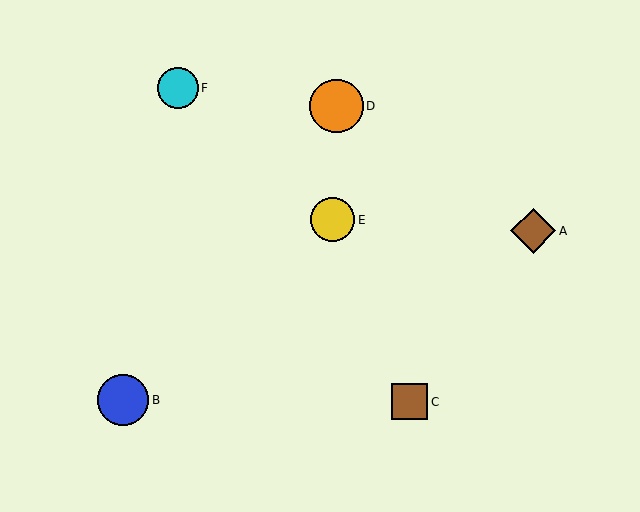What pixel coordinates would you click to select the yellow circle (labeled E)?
Click at (333, 220) to select the yellow circle E.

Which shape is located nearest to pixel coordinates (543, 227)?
The brown diamond (labeled A) at (533, 231) is nearest to that location.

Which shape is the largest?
The orange circle (labeled D) is the largest.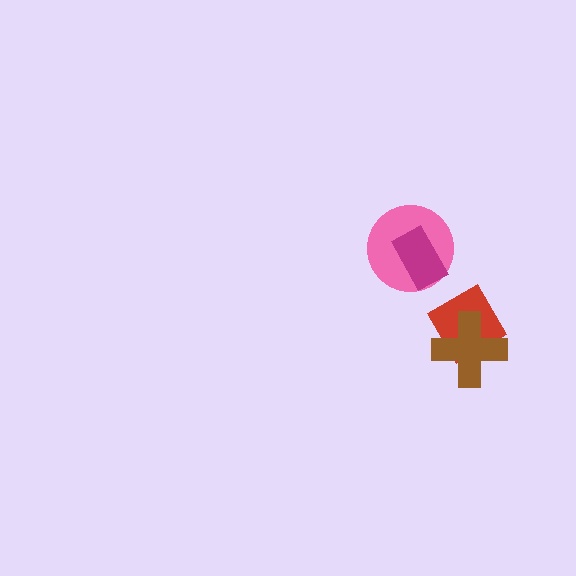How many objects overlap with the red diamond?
1 object overlaps with the red diamond.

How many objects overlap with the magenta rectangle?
1 object overlaps with the magenta rectangle.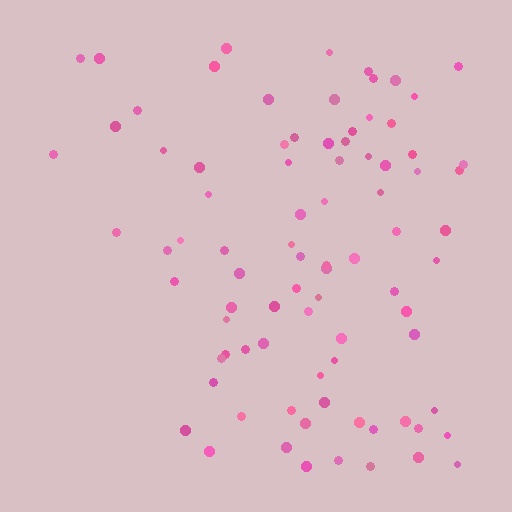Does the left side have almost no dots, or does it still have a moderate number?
Still a moderate number, just noticeably fewer than the right.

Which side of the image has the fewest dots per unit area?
The left.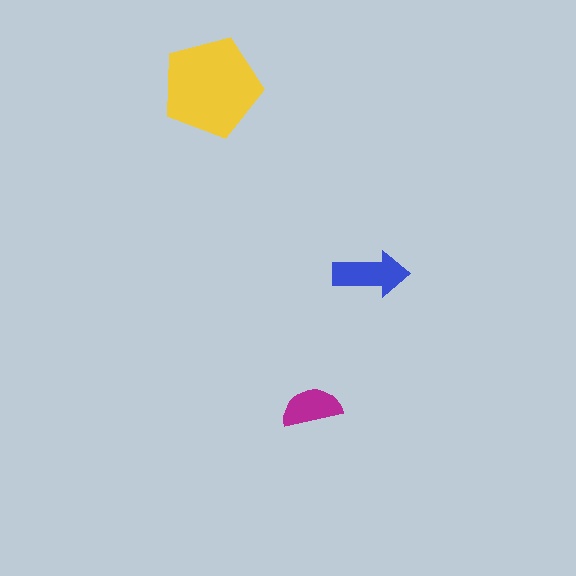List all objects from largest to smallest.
The yellow pentagon, the blue arrow, the magenta semicircle.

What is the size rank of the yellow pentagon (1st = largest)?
1st.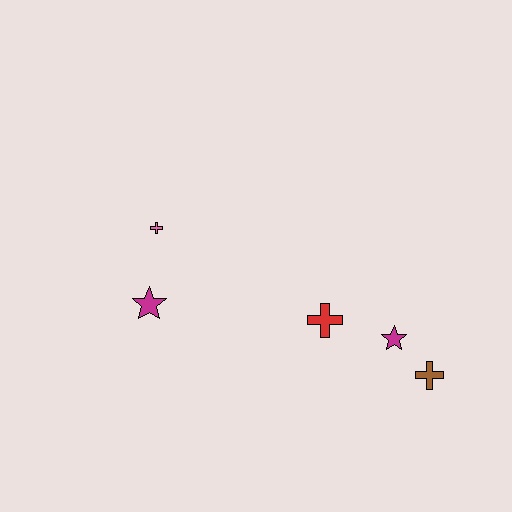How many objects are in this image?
There are 5 objects.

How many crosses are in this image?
There are 3 crosses.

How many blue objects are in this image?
There are no blue objects.